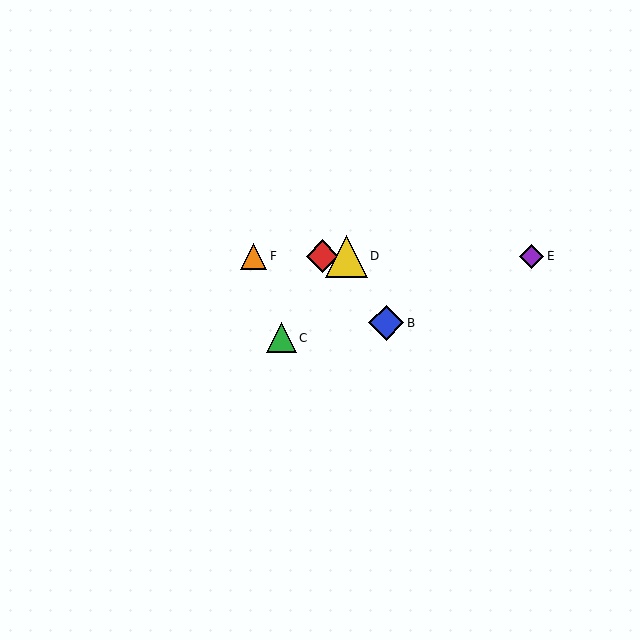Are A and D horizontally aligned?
Yes, both are at y≈256.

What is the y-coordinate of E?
Object E is at y≈256.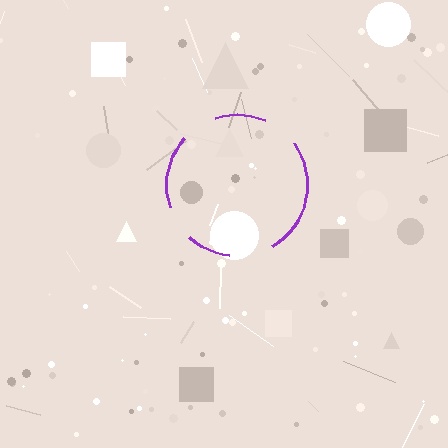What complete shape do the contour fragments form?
The contour fragments form a circle.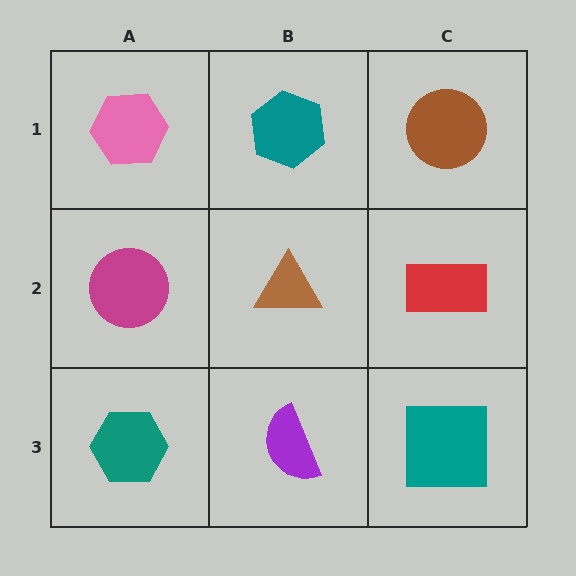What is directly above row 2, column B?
A teal hexagon.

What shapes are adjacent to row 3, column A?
A magenta circle (row 2, column A), a purple semicircle (row 3, column B).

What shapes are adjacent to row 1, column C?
A red rectangle (row 2, column C), a teal hexagon (row 1, column B).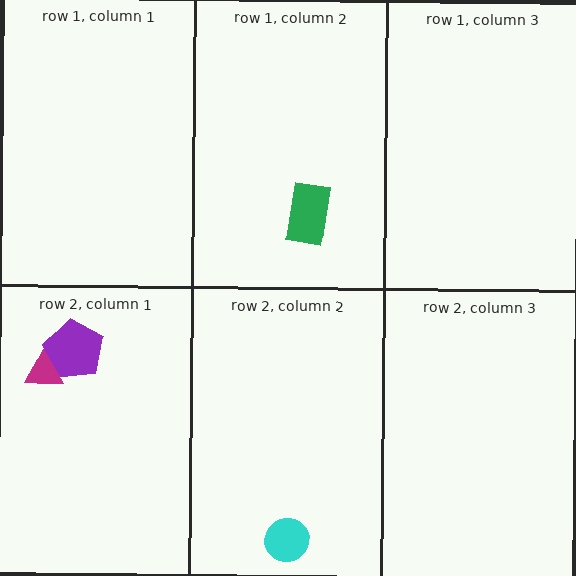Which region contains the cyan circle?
The row 2, column 2 region.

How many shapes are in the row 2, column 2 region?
1.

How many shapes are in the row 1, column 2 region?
1.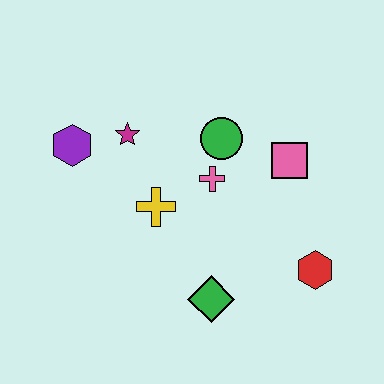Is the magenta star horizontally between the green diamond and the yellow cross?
No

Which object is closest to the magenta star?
The purple hexagon is closest to the magenta star.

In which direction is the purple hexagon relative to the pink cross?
The purple hexagon is to the left of the pink cross.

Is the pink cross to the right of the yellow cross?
Yes